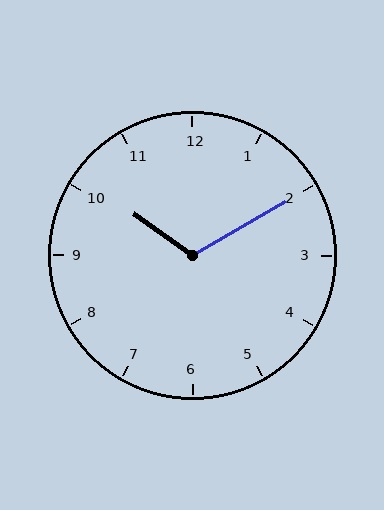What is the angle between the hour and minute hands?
Approximately 115 degrees.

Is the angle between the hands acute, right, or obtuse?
It is obtuse.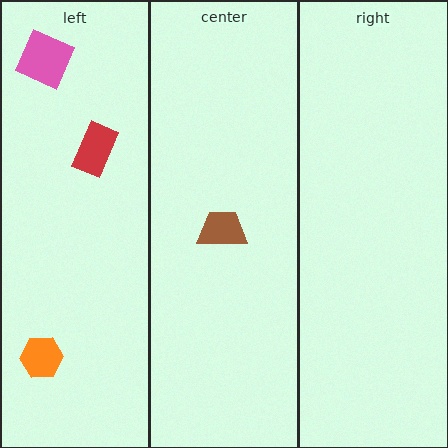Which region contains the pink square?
The left region.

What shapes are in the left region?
The orange hexagon, the red rectangle, the pink square.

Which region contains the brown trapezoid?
The center region.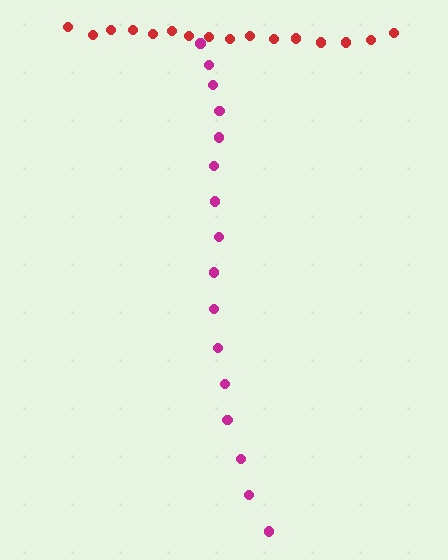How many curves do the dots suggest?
There are 2 distinct paths.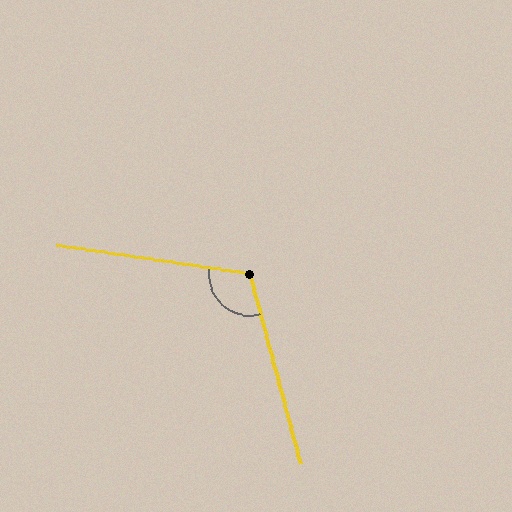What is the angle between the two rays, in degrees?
Approximately 113 degrees.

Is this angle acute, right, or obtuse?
It is obtuse.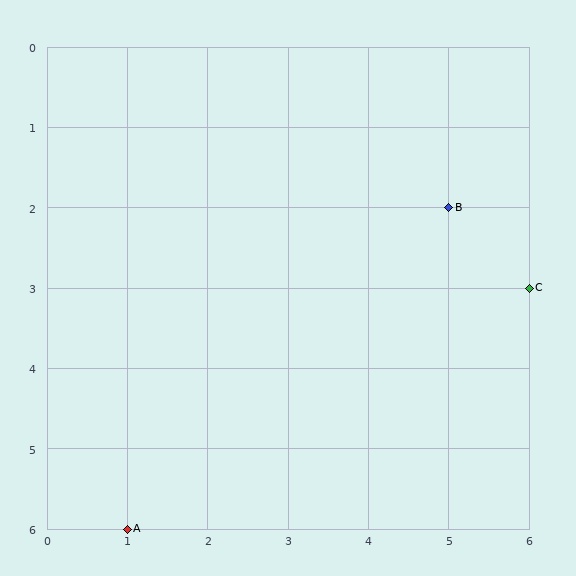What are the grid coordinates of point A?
Point A is at grid coordinates (1, 6).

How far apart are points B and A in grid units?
Points B and A are 4 columns and 4 rows apart (about 5.7 grid units diagonally).